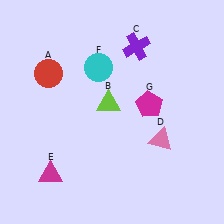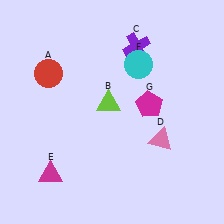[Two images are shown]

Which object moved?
The cyan circle (F) moved right.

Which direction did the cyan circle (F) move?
The cyan circle (F) moved right.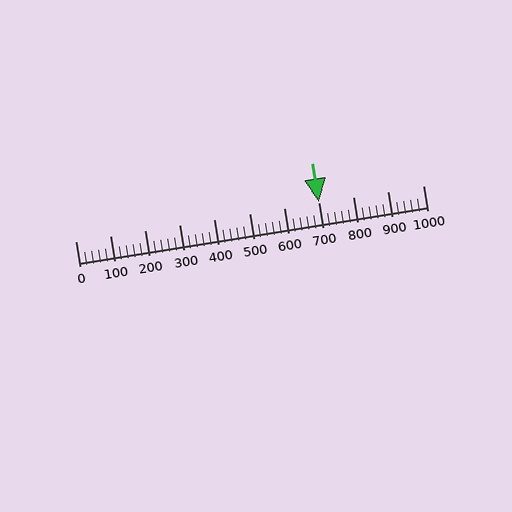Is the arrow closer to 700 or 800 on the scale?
The arrow is closer to 700.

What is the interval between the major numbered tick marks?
The major tick marks are spaced 100 units apart.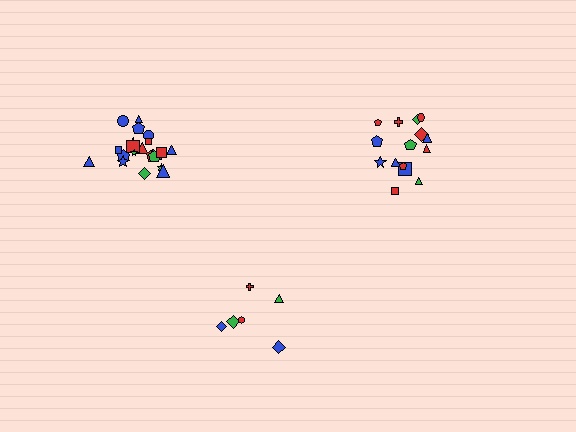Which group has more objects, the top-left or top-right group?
The top-left group.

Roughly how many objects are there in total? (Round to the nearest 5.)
Roughly 45 objects in total.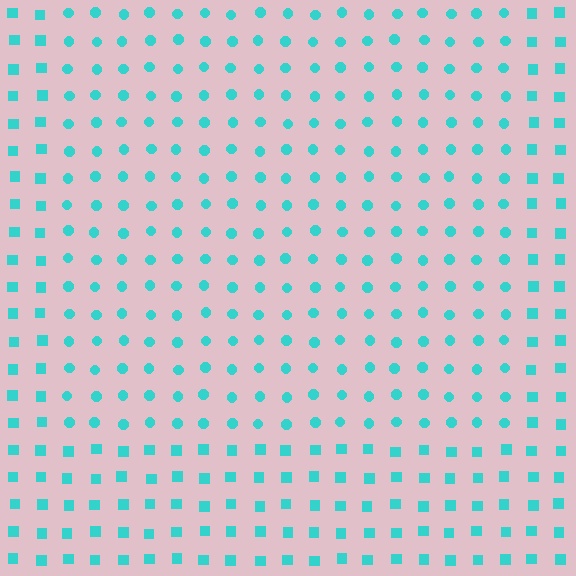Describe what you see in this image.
The image is filled with small cyan elements arranged in a uniform grid. A rectangle-shaped region contains circles, while the surrounding area contains squares. The boundary is defined purely by the change in element shape.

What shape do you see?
I see a rectangle.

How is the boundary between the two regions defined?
The boundary is defined by a change in element shape: circles inside vs. squares outside. All elements share the same color and spacing.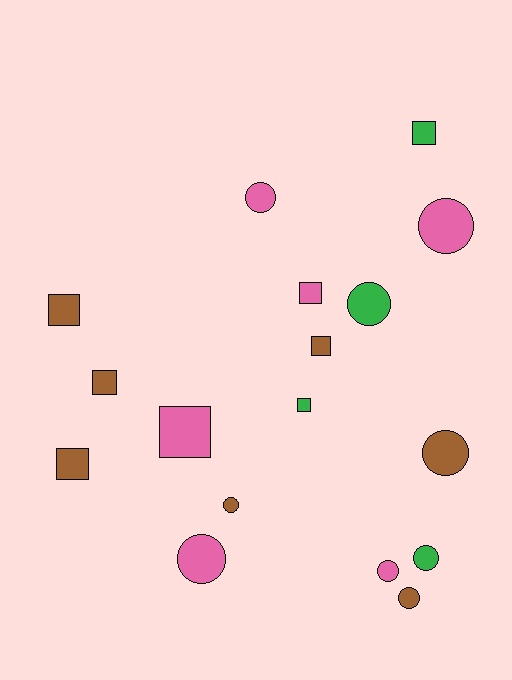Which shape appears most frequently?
Circle, with 9 objects.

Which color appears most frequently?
Brown, with 7 objects.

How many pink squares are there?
There are 2 pink squares.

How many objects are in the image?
There are 17 objects.